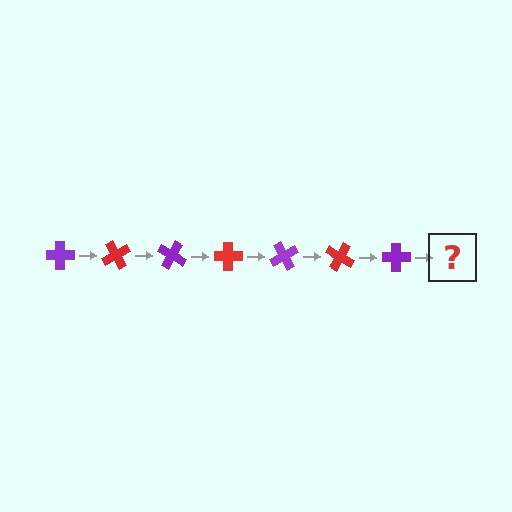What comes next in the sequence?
The next element should be a red cross, rotated 420 degrees from the start.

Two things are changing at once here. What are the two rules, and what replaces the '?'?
The two rules are that it rotates 60 degrees each step and the color cycles through purple and red. The '?' should be a red cross, rotated 420 degrees from the start.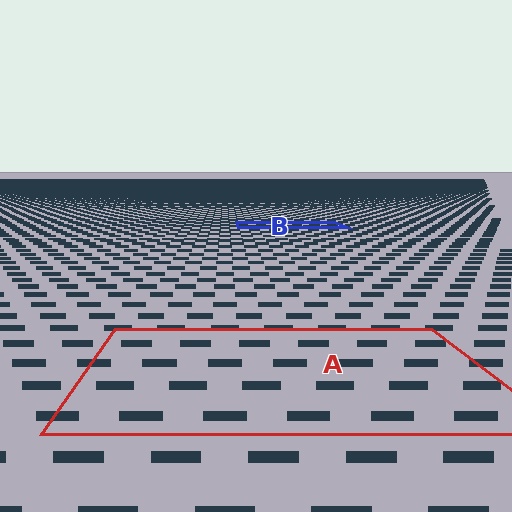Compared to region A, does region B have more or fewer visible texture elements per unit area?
Region B has more texture elements per unit area — they are packed more densely because it is farther away.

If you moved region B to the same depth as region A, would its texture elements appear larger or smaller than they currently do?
They would appear larger. At a closer depth, the same texture elements are projected at a bigger on-screen size.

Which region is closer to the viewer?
Region A is closer. The texture elements there are larger and more spread out.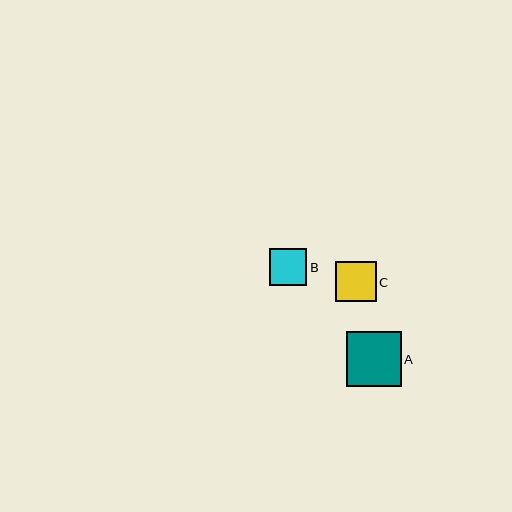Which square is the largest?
Square A is the largest with a size of approximately 55 pixels.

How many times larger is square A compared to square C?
Square A is approximately 1.3 times the size of square C.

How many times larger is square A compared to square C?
Square A is approximately 1.3 times the size of square C.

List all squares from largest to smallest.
From largest to smallest: A, C, B.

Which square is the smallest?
Square B is the smallest with a size of approximately 37 pixels.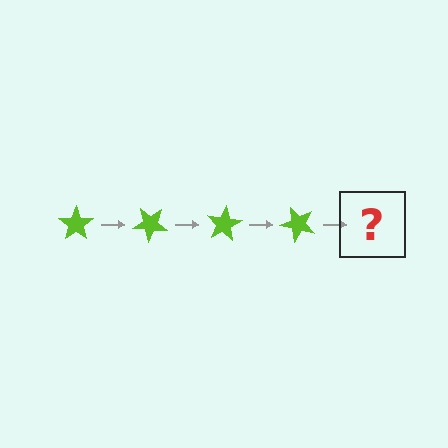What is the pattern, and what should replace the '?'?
The pattern is that the star rotates 40 degrees each step. The '?' should be a lime star rotated 160 degrees.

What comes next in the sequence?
The next element should be a lime star rotated 160 degrees.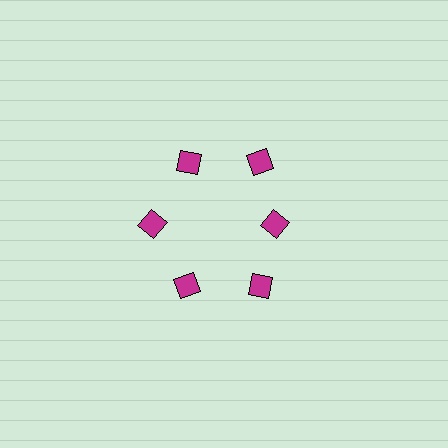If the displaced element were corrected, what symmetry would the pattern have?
It would have 6-fold rotational symmetry — the pattern would map onto itself every 60 degrees.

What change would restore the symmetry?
The symmetry would be restored by moving it outward, back onto the ring so that all 6 diamonds sit at equal angles and equal distance from the center.